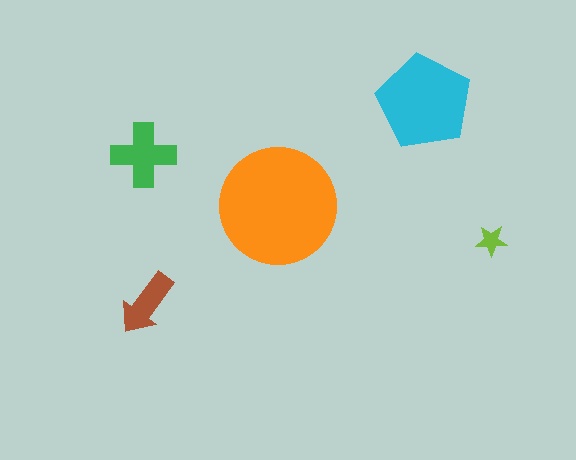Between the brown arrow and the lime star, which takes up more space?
The brown arrow.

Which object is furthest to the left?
The green cross is leftmost.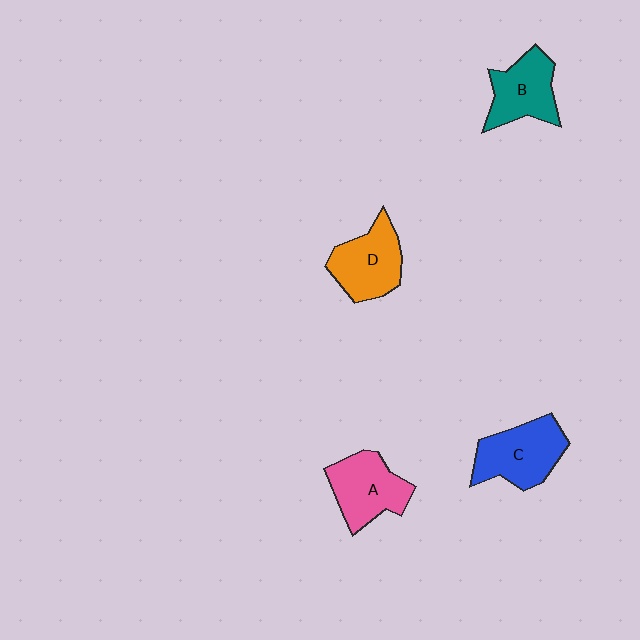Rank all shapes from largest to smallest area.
From largest to smallest: C (blue), A (pink), D (orange), B (teal).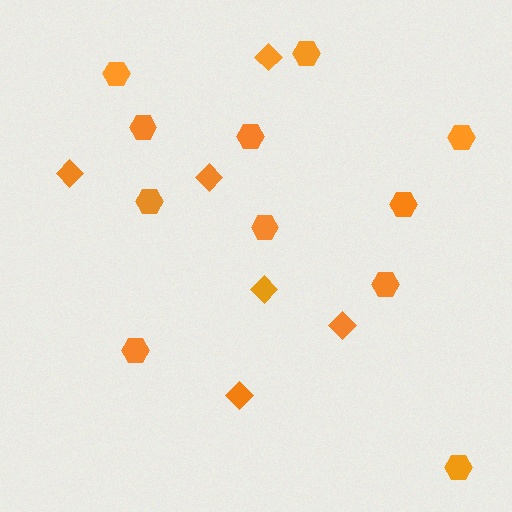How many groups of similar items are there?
There are 2 groups: one group of hexagons (11) and one group of diamonds (6).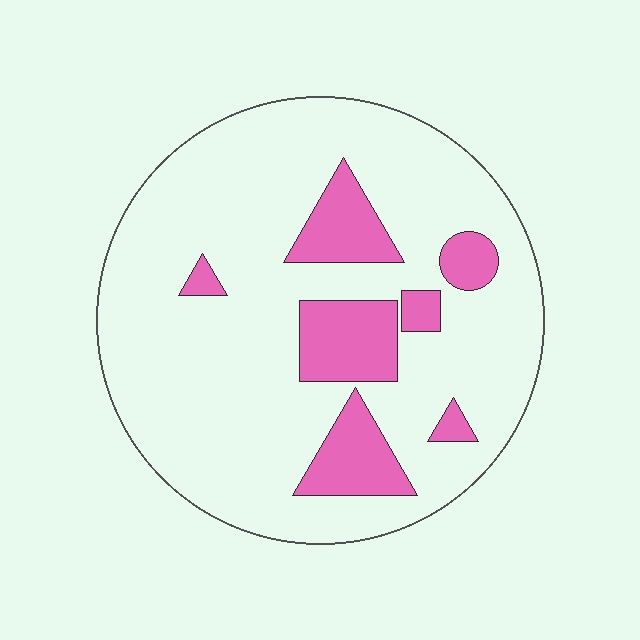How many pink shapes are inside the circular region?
7.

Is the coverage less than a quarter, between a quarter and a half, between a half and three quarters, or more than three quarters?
Less than a quarter.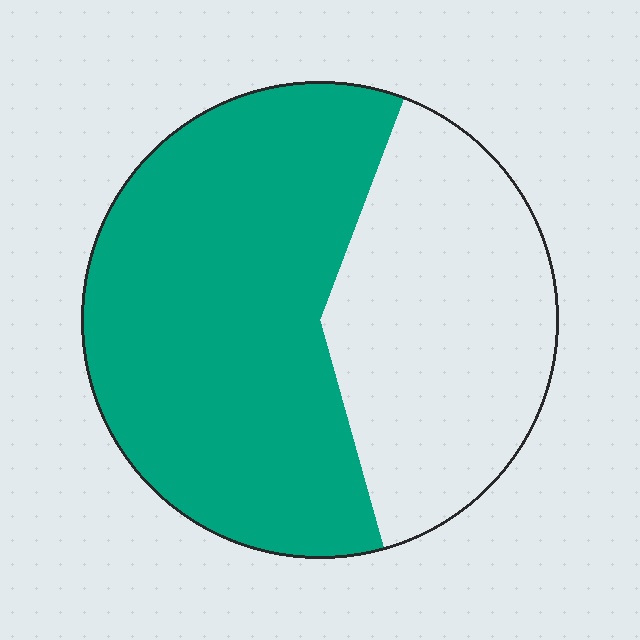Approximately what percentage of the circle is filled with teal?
Approximately 60%.